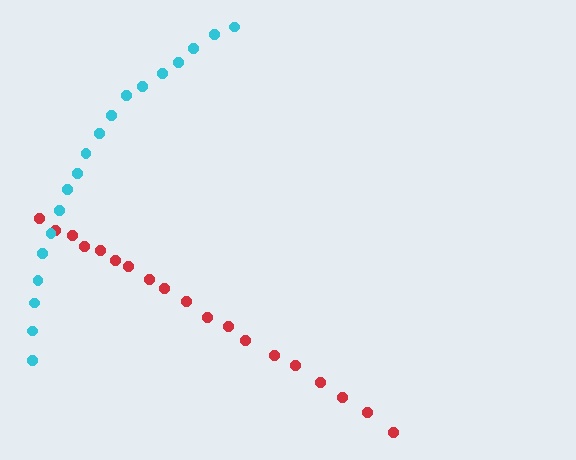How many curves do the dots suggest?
There are 2 distinct paths.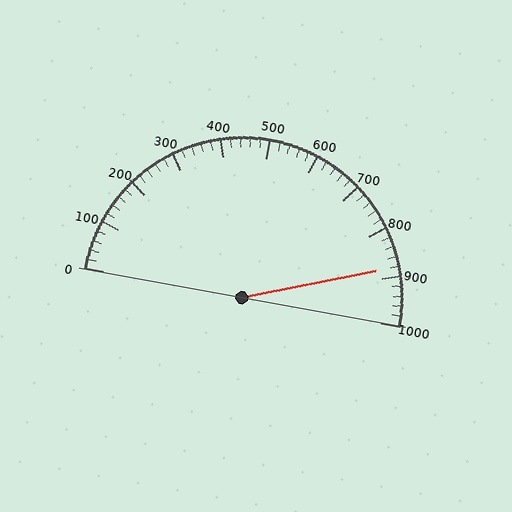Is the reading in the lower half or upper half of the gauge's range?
The reading is in the upper half of the range (0 to 1000).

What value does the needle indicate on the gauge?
The needle indicates approximately 880.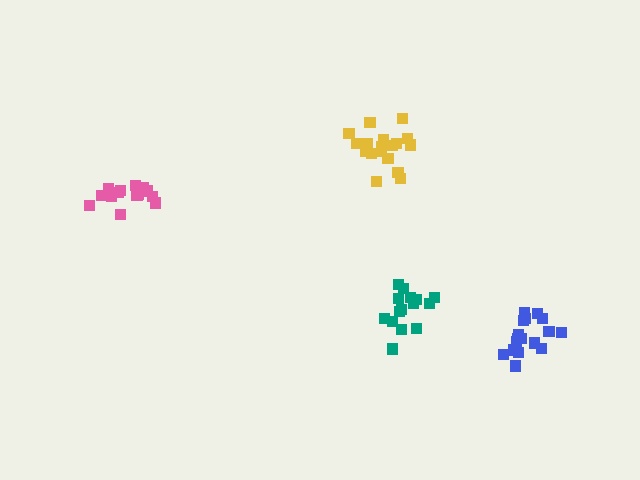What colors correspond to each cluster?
The clusters are colored: yellow, teal, blue, pink.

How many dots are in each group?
Group 1: 19 dots, Group 2: 15 dots, Group 3: 17 dots, Group 4: 14 dots (65 total).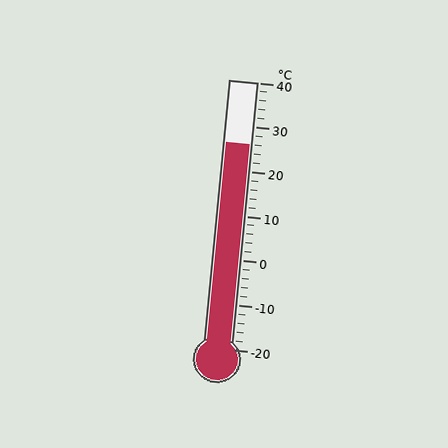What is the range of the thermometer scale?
The thermometer scale ranges from -20°C to 40°C.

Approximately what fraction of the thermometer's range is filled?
The thermometer is filled to approximately 75% of its range.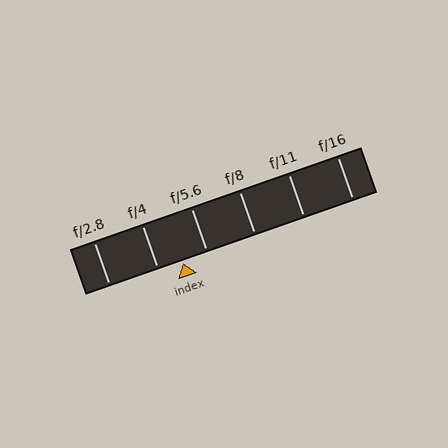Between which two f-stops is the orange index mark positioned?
The index mark is between f/4 and f/5.6.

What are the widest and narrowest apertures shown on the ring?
The widest aperture shown is f/2.8 and the narrowest is f/16.